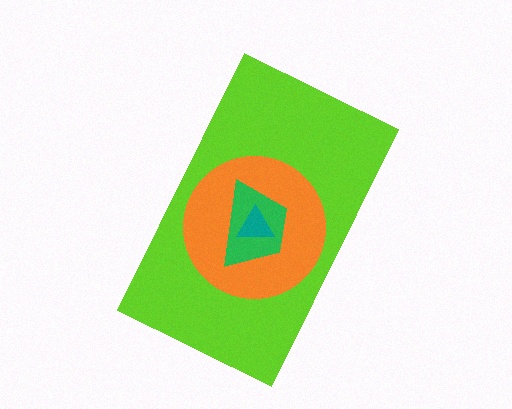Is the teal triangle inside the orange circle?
Yes.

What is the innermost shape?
The teal triangle.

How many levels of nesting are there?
4.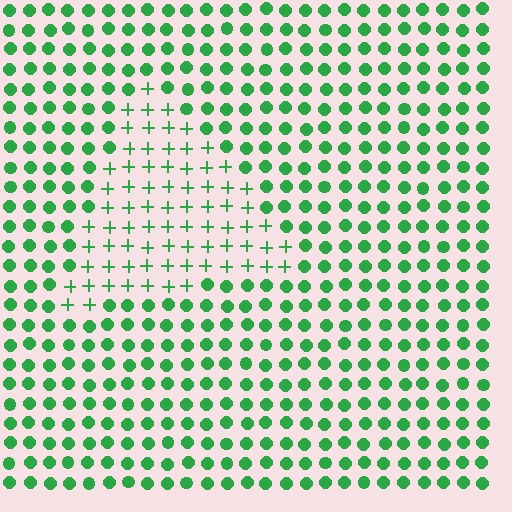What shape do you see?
I see a triangle.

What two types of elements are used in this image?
The image uses plus signs inside the triangle region and circles outside it.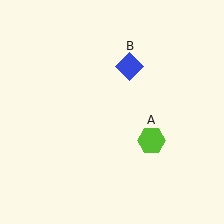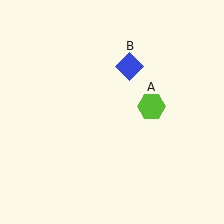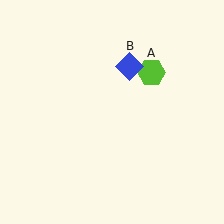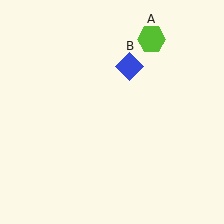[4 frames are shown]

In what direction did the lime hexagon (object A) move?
The lime hexagon (object A) moved up.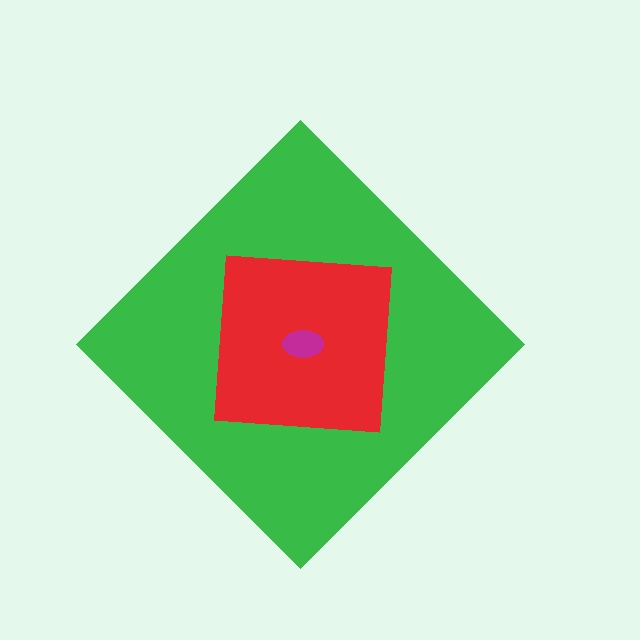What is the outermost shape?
The green diamond.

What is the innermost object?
The magenta ellipse.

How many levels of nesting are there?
3.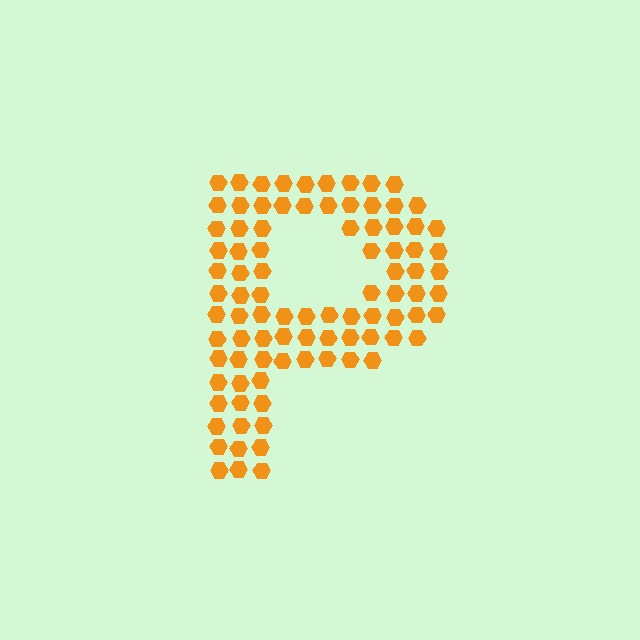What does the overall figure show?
The overall figure shows the letter P.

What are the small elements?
The small elements are hexagons.